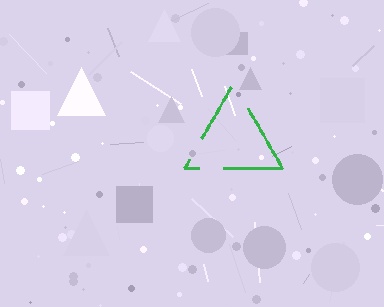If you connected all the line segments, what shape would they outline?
They would outline a triangle.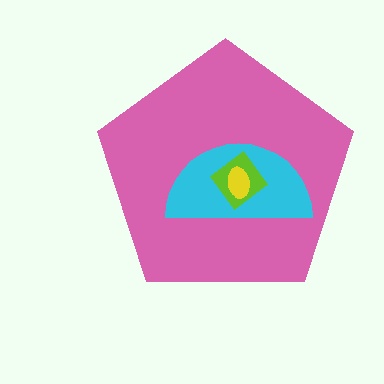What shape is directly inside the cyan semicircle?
The lime diamond.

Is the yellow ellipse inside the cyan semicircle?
Yes.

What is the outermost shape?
The pink pentagon.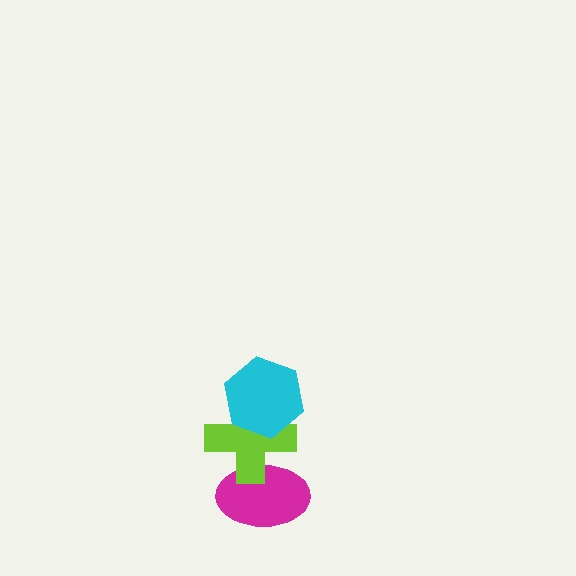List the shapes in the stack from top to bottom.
From top to bottom: the cyan hexagon, the lime cross, the magenta ellipse.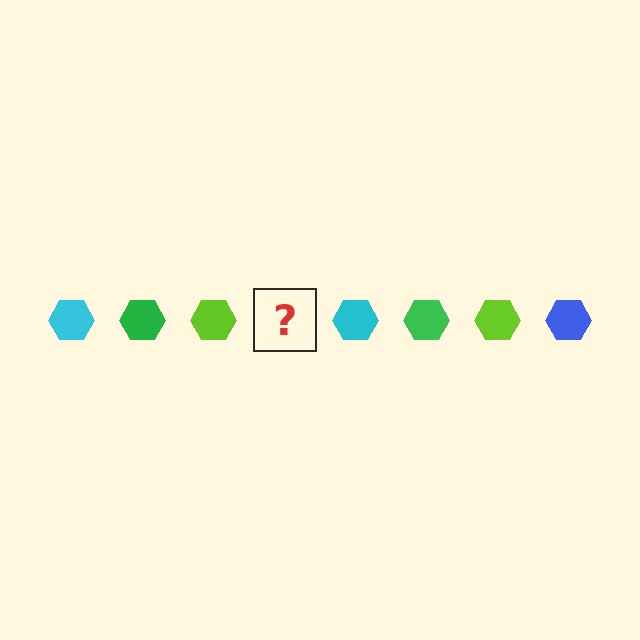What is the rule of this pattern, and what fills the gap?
The rule is that the pattern cycles through cyan, green, lime, blue hexagons. The gap should be filled with a blue hexagon.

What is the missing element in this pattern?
The missing element is a blue hexagon.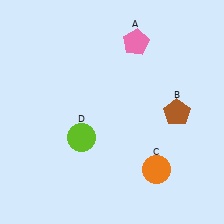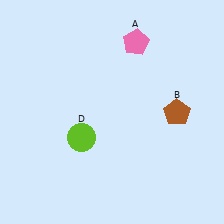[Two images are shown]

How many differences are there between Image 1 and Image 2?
There is 1 difference between the two images.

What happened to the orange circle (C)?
The orange circle (C) was removed in Image 2. It was in the bottom-right area of Image 1.